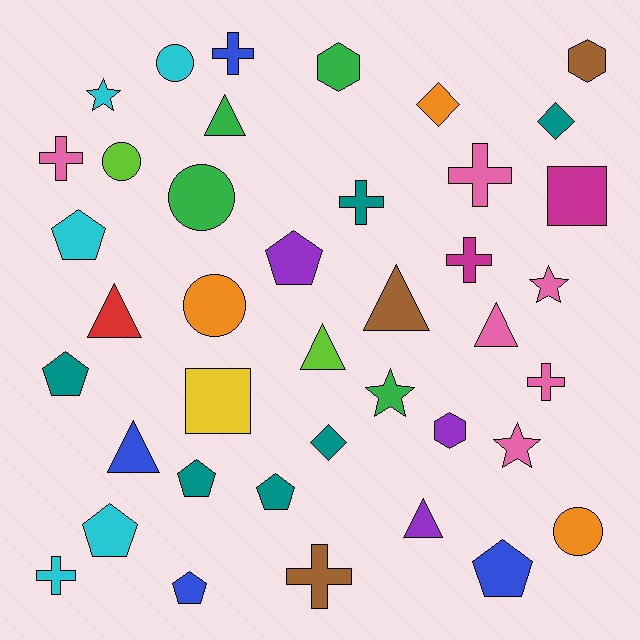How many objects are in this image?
There are 40 objects.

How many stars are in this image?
There are 4 stars.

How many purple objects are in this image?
There are 3 purple objects.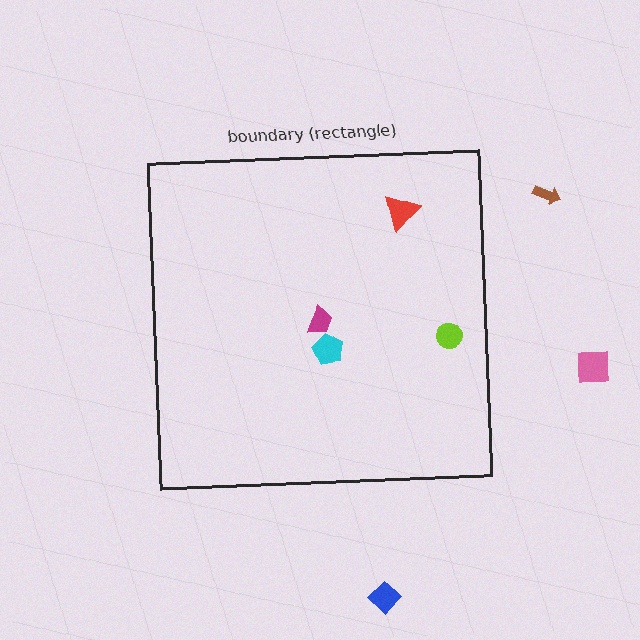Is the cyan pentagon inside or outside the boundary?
Inside.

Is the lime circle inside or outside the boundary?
Inside.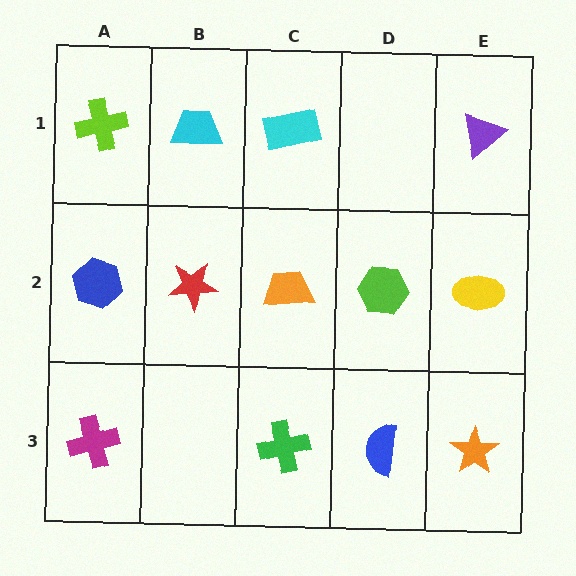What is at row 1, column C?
A cyan rectangle.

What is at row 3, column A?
A magenta cross.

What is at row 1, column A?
A lime cross.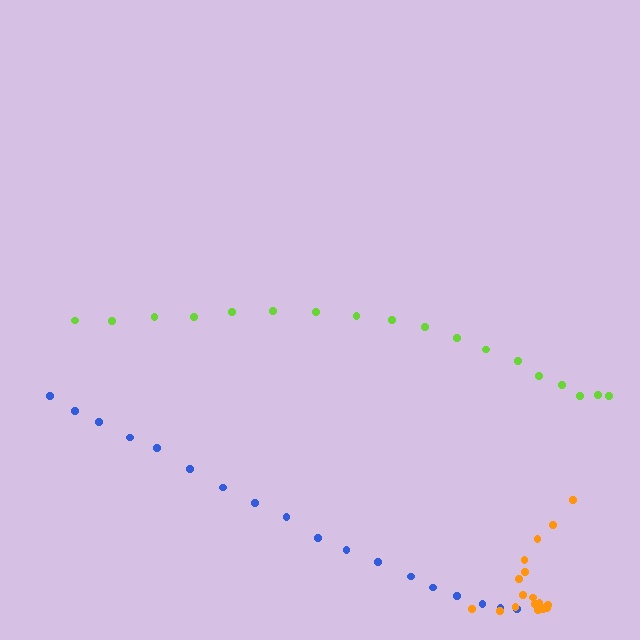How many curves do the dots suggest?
There are 3 distinct paths.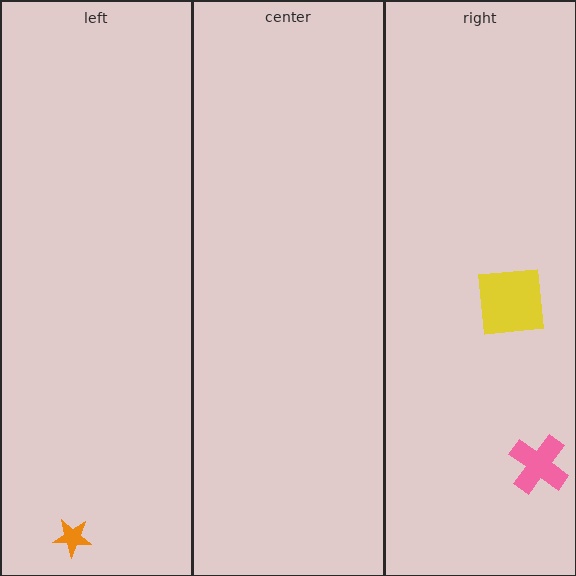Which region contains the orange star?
The left region.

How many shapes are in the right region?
2.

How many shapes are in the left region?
1.